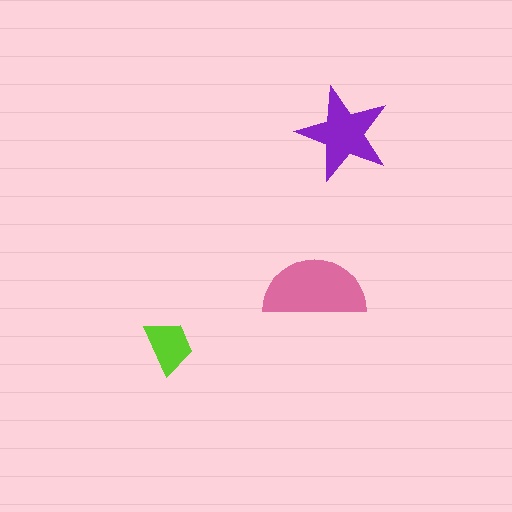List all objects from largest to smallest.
The pink semicircle, the purple star, the lime trapezoid.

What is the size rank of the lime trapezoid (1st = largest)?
3rd.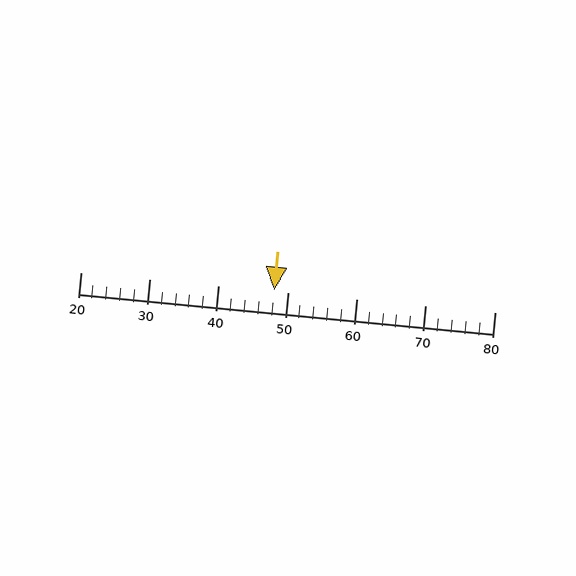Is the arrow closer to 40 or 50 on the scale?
The arrow is closer to 50.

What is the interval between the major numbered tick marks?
The major tick marks are spaced 10 units apart.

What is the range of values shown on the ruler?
The ruler shows values from 20 to 80.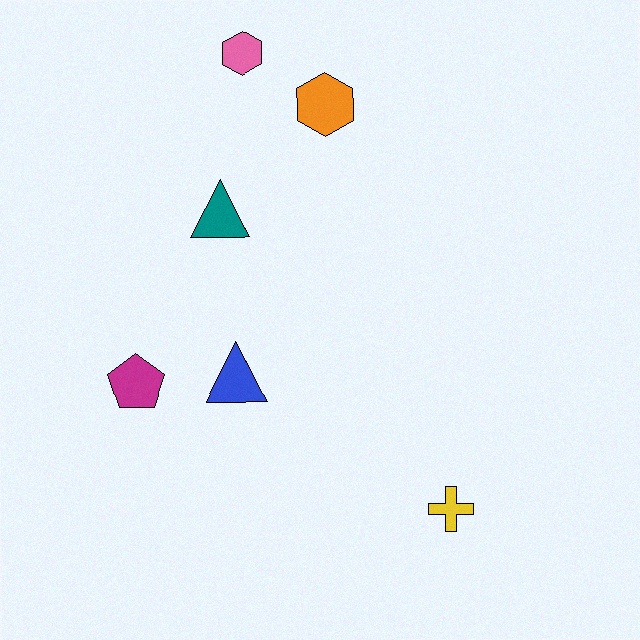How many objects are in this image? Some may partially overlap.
There are 6 objects.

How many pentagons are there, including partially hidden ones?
There is 1 pentagon.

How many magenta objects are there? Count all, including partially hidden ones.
There is 1 magenta object.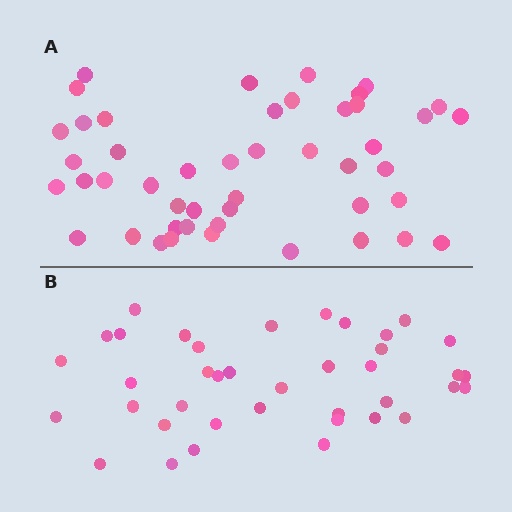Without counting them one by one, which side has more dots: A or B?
Region A (the top region) has more dots.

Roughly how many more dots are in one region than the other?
Region A has roughly 8 or so more dots than region B.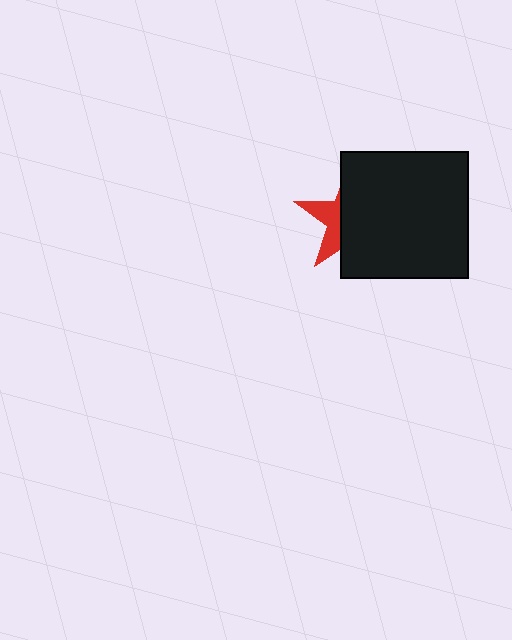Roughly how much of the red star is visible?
A small part of it is visible (roughly 33%).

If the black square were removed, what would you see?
You would see the complete red star.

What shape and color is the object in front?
The object in front is a black square.